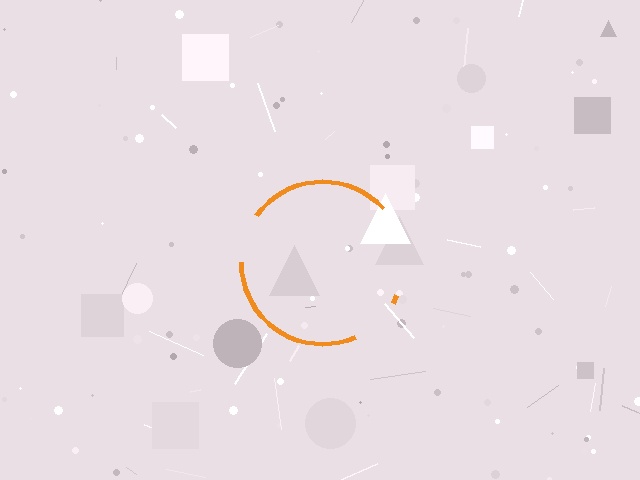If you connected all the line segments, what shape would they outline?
They would outline a circle.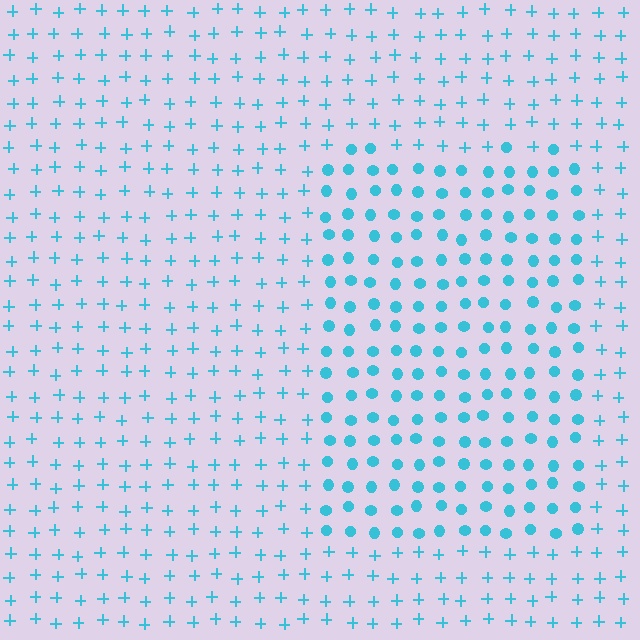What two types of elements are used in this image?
The image uses circles inside the rectangle region and plus signs outside it.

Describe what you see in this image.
The image is filled with small cyan elements arranged in a uniform grid. A rectangle-shaped region contains circles, while the surrounding area contains plus signs. The boundary is defined purely by the change in element shape.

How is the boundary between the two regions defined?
The boundary is defined by a change in element shape: circles inside vs. plus signs outside. All elements share the same color and spacing.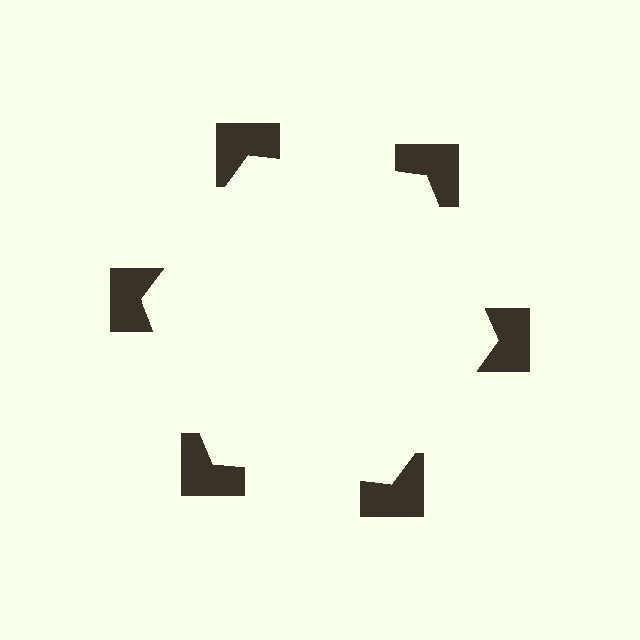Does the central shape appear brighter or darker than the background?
It typically appears slightly brighter than the background, even though no actual brightness change is drawn.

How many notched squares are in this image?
There are 6 — one at each vertex of the illusory hexagon.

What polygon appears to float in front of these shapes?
An illusory hexagon — its edges are inferred from the aligned wedge cuts in the notched squares, not physically drawn.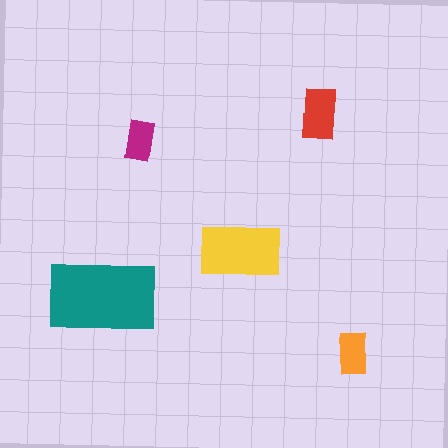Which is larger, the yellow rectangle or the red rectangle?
The yellow one.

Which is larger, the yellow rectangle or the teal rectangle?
The teal one.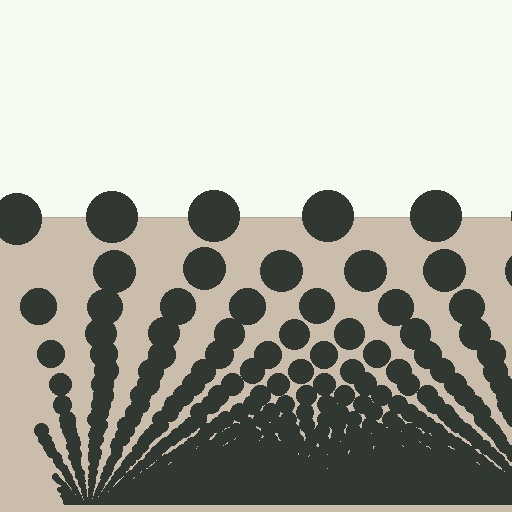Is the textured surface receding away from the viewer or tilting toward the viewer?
The surface appears to tilt toward the viewer. Texture elements get larger and sparser toward the top.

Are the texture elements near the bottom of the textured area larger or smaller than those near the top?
Smaller. The gradient is inverted — elements near the bottom are smaller and denser.